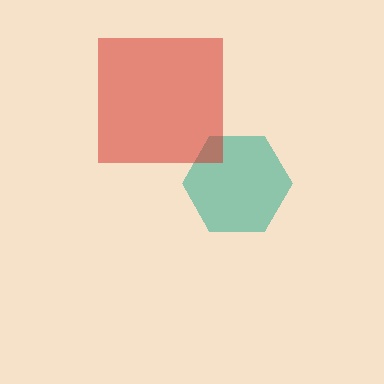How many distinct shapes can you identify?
There are 2 distinct shapes: a teal hexagon, a red square.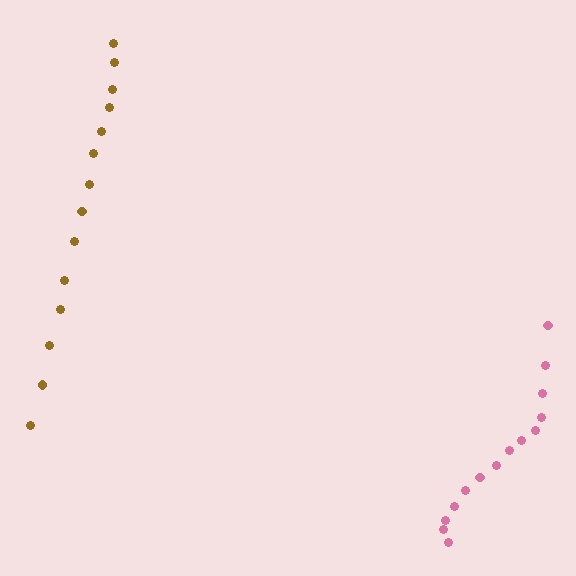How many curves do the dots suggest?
There are 2 distinct paths.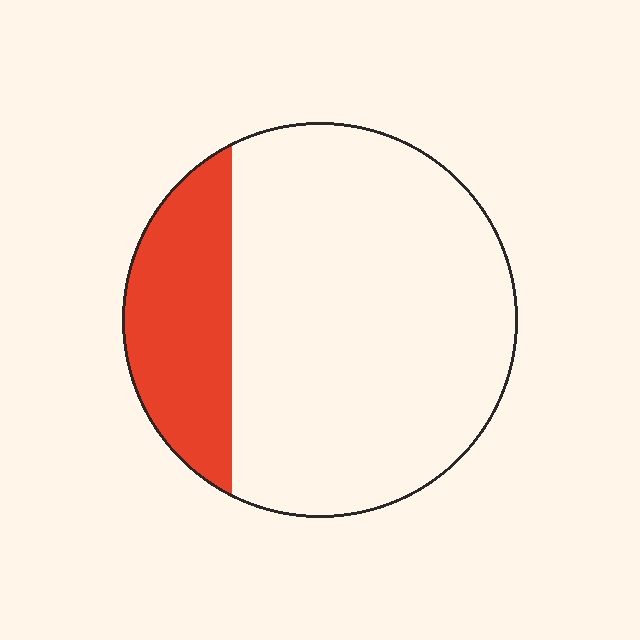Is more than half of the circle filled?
No.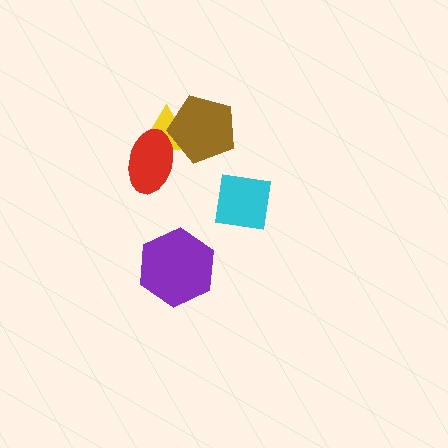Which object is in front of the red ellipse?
The brown pentagon is in front of the red ellipse.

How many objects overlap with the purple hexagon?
0 objects overlap with the purple hexagon.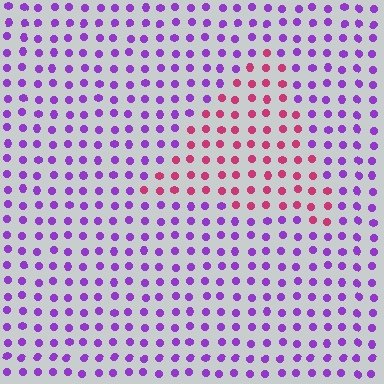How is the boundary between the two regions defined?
The boundary is defined purely by a slight shift in hue (about 57 degrees). Spacing, size, and orientation are identical on both sides.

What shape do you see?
I see a triangle.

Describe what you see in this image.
The image is filled with small purple elements in a uniform arrangement. A triangle-shaped region is visible where the elements are tinted to a slightly different hue, forming a subtle color boundary.